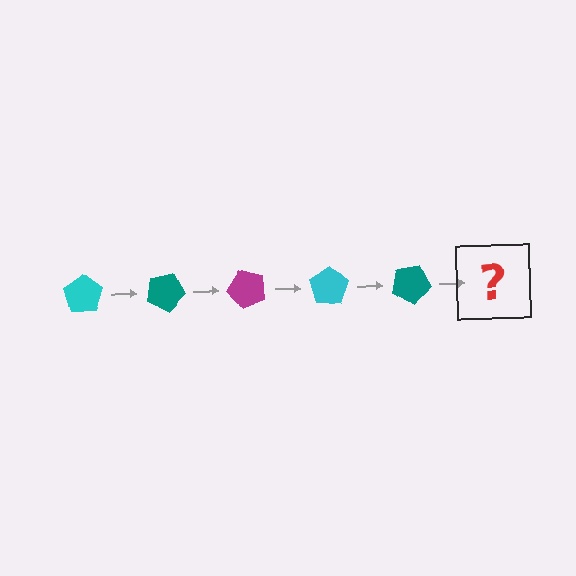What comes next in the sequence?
The next element should be a magenta pentagon, rotated 125 degrees from the start.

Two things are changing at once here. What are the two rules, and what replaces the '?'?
The two rules are that it rotates 25 degrees each step and the color cycles through cyan, teal, and magenta. The '?' should be a magenta pentagon, rotated 125 degrees from the start.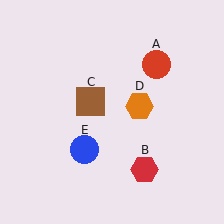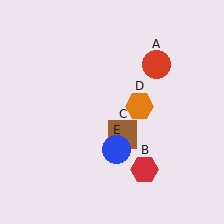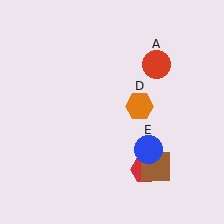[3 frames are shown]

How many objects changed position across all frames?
2 objects changed position: brown square (object C), blue circle (object E).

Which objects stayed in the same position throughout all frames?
Red circle (object A) and red hexagon (object B) and orange hexagon (object D) remained stationary.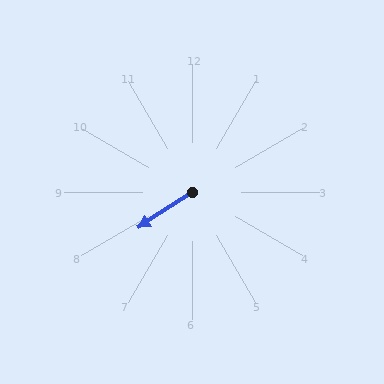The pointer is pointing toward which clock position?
Roughly 8 o'clock.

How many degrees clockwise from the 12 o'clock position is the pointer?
Approximately 237 degrees.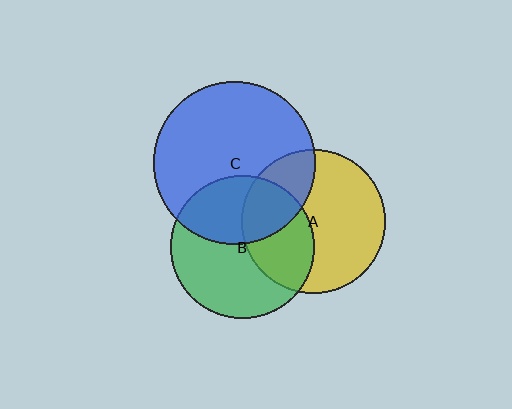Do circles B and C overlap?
Yes.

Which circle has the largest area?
Circle C (blue).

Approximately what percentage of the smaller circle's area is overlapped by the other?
Approximately 40%.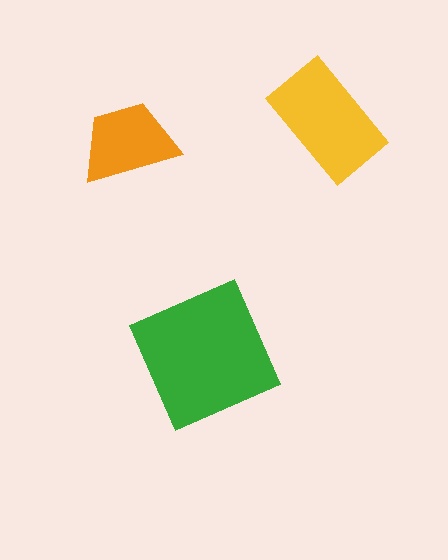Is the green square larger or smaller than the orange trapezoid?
Larger.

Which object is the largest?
The green square.